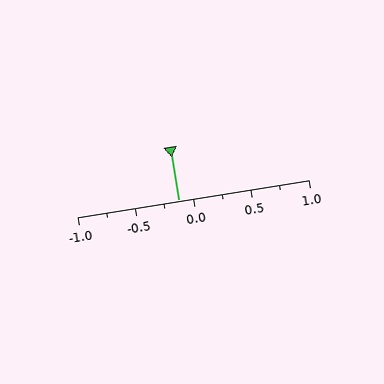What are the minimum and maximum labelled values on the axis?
The axis runs from -1.0 to 1.0.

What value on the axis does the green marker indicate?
The marker indicates approximately -0.12.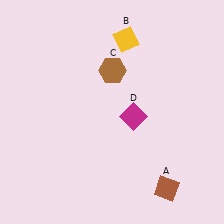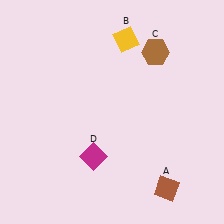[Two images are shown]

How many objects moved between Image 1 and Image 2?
2 objects moved between the two images.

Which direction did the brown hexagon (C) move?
The brown hexagon (C) moved right.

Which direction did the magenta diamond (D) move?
The magenta diamond (D) moved down.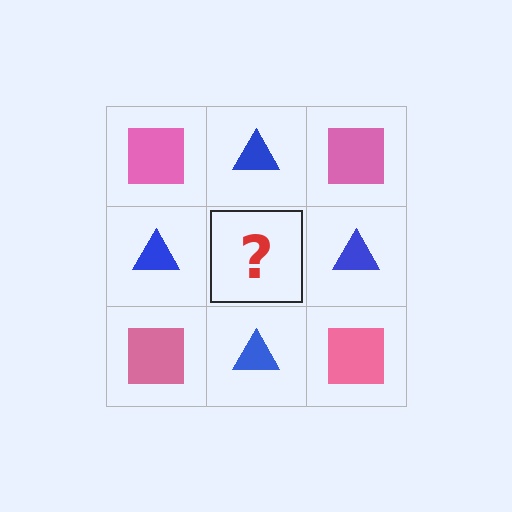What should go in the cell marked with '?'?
The missing cell should contain a pink square.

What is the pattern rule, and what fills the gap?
The rule is that it alternates pink square and blue triangle in a checkerboard pattern. The gap should be filled with a pink square.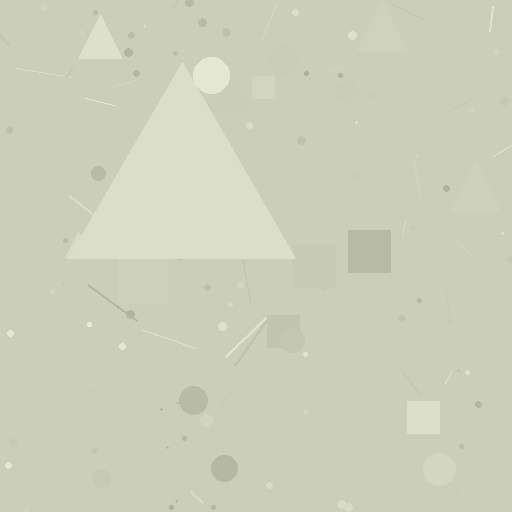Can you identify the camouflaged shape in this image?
The camouflaged shape is a triangle.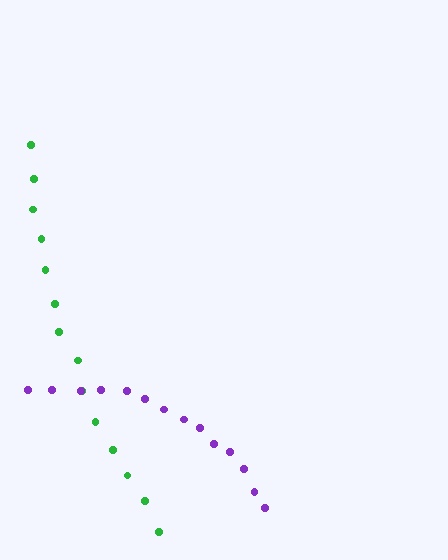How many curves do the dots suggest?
There are 2 distinct paths.